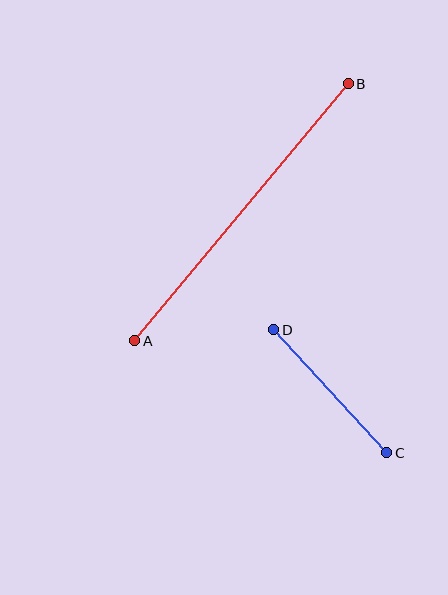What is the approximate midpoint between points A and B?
The midpoint is at approximately (241, 212) pixels.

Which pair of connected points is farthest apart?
Points A and B are farthest apart.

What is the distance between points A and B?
The distance is approximately 334 pixels.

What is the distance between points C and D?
The distance is approximately 167 pixels.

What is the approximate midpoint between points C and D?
The midpoint is at approximately (330, 391) pixels.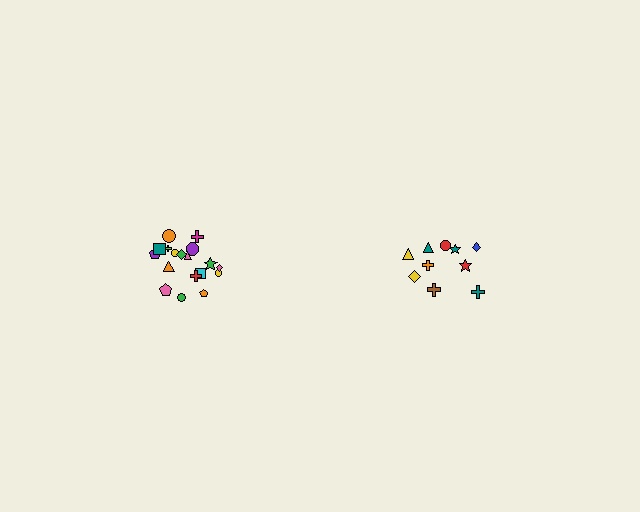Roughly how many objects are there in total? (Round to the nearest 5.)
Roughly 30 objects in total.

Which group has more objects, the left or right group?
The left group.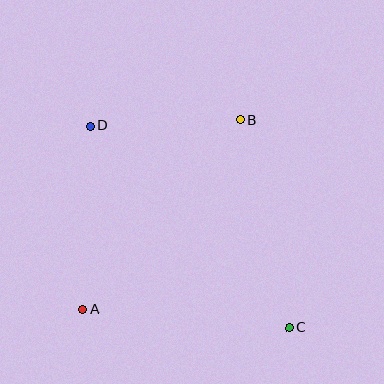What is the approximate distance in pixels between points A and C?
The distance between A and C is approximately 208 pixels.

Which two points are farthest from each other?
Points C and D are farthest from each other.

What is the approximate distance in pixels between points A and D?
The distance between A and D is approximately 183 pixels.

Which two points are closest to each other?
Points B and D are closest to each other.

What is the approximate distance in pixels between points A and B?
The distance between A and B is approximately 246 pixels.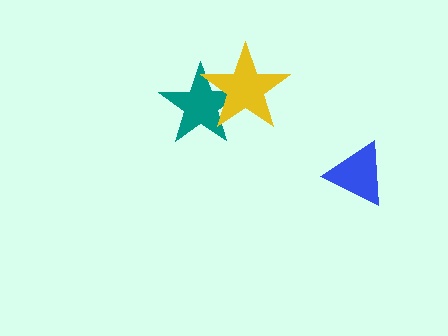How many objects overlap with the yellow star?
1 object overlaps with the yellow star.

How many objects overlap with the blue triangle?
0 objects overlap with the blue triangle.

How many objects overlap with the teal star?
1 object overlaps with the teal star.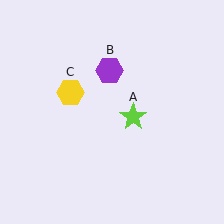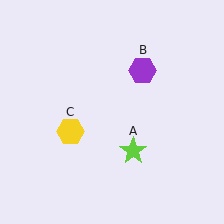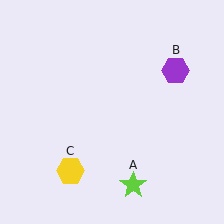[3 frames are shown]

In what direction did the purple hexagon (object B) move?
The purple hexagon (object B) moved right.